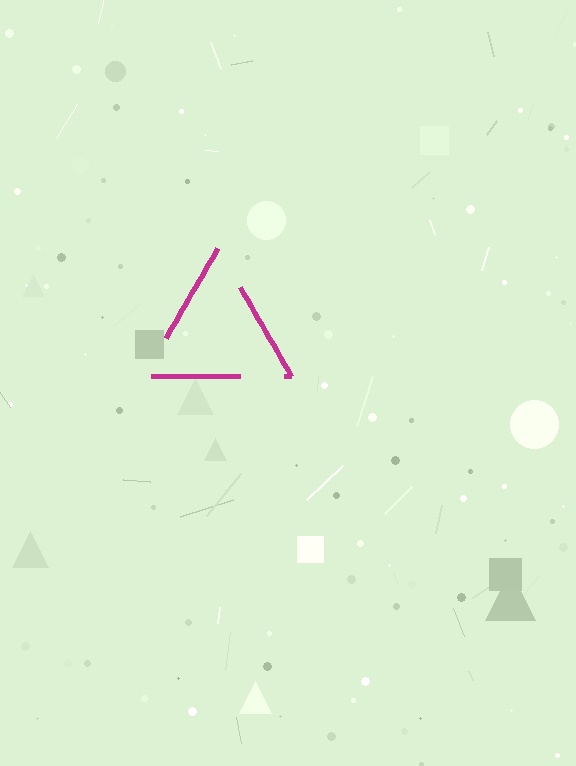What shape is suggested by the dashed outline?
The dashed outline suggests a triangle.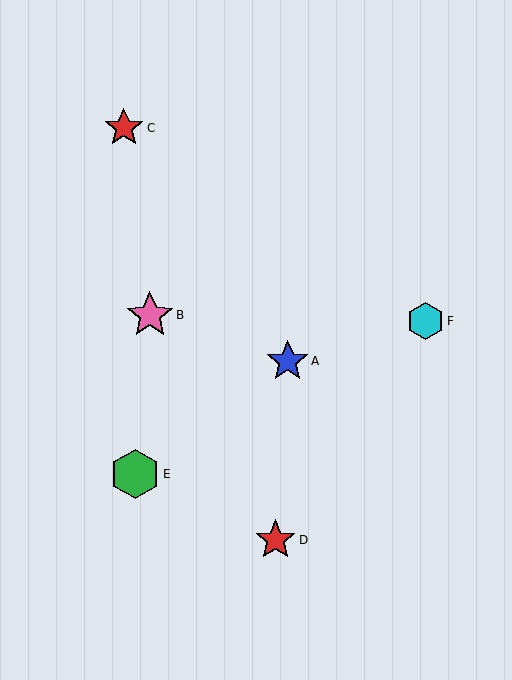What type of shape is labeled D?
Shape D is a red star.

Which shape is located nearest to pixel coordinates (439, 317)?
The cyan hexagon (labeled F) at (425, 321) is nearest to that location.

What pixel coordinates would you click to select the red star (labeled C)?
Click at (124, 128) to select the red star C.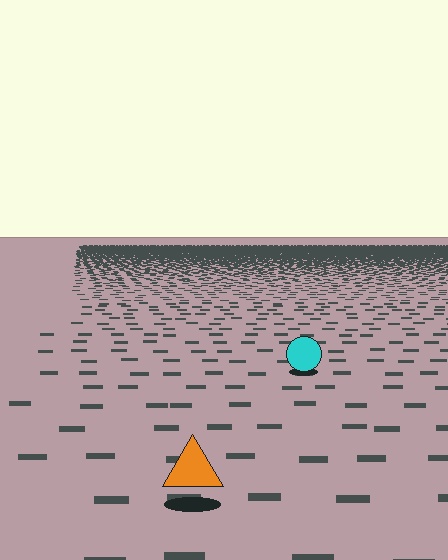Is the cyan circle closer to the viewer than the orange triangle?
No. The orange triangle is closer — you can tell from the texture gradient: the ground texture is coarser near it.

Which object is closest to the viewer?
The orange triangle is closest. The texture marks near it are larger and more spread out.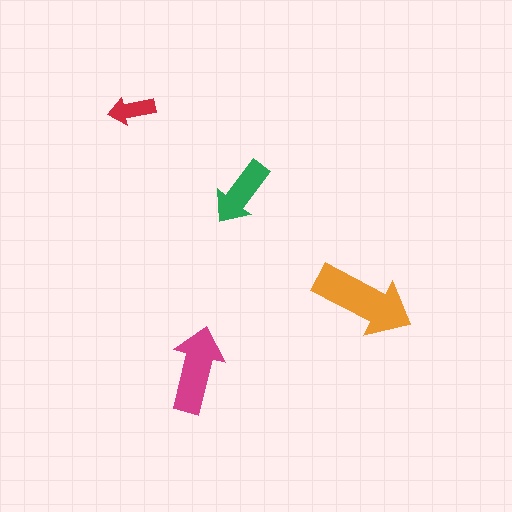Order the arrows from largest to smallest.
the orange one, the magenta one, the green one, the red one.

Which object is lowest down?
The magenta arrow is bottommost.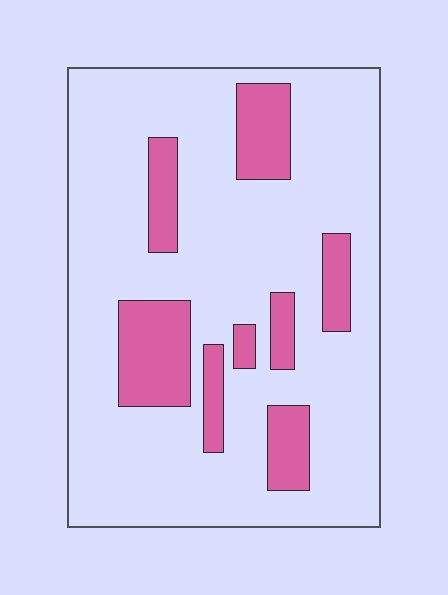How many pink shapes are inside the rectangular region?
8.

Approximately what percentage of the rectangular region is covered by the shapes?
Approximately 20%.